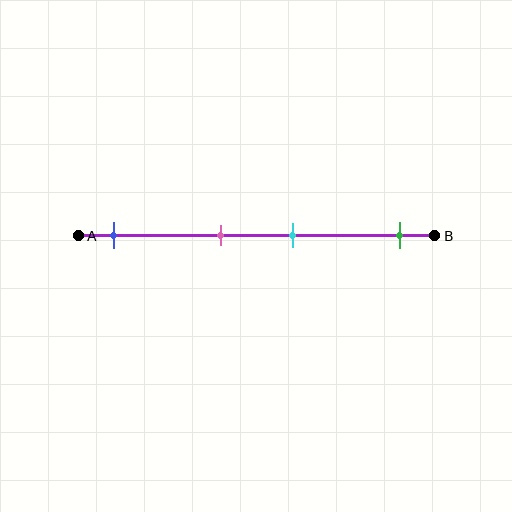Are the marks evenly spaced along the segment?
No, the marks are not evenly spaced.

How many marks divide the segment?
There are 4 marks dividing the segment.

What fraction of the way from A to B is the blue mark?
The blue mark is approximately 10% (0.1) of the way from A to B.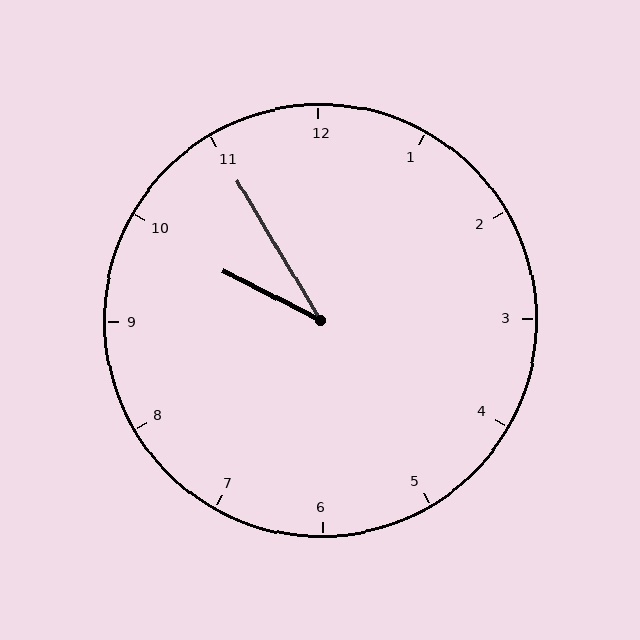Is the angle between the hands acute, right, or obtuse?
It is acute.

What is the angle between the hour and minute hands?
Approximately 32 degrees.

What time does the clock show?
9:55.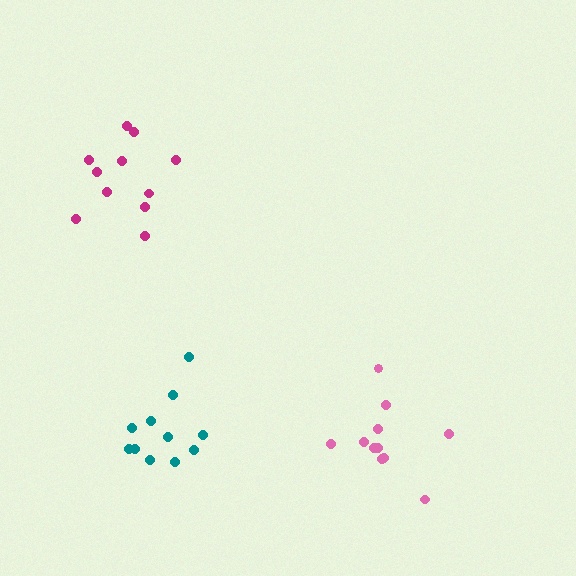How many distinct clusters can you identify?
There are 3 distinct clusters.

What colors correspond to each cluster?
The clusters are colored: teal, pink, magenta.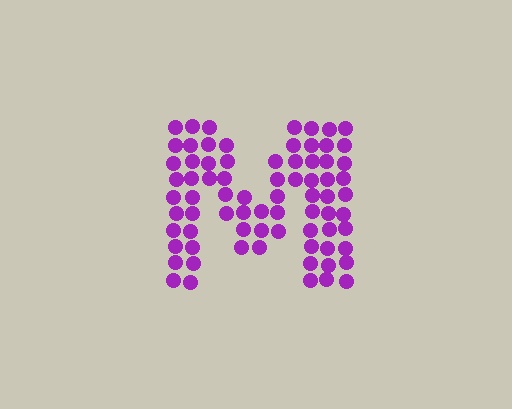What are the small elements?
The small elements are circles.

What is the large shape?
The large shape is the letter M.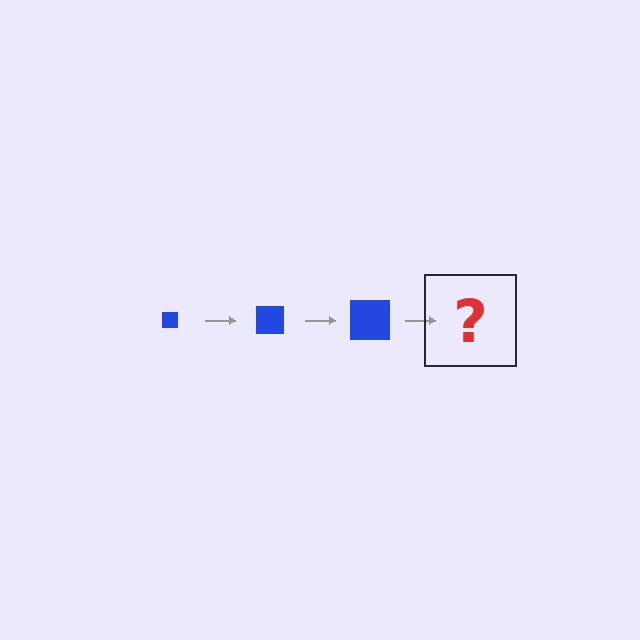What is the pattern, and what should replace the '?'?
The pattern is that the square gets progressively larger each step. The '?' should be a blue square, larger than the previous one.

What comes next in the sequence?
The next element should be a blue square, larger than the previous one.